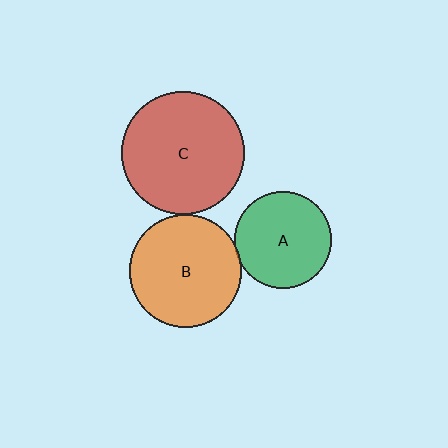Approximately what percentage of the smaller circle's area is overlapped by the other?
Approximately 5%.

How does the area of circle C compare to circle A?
Approximately 1.6 times.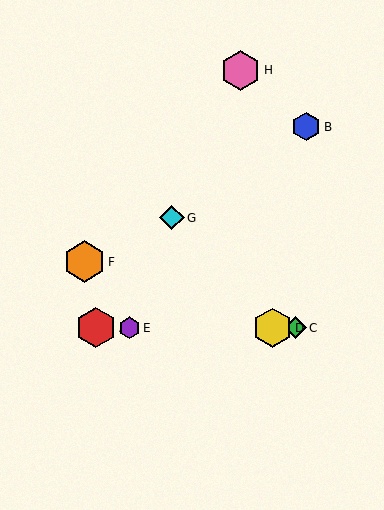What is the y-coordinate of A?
Object A is at y≈328.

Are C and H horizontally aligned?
No, C is at y≈328 and H is at y≈70.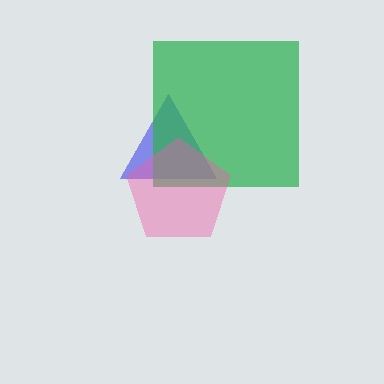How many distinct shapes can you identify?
There are 3 distinct shapes: a blue triangle, a green square, a pink pentagon.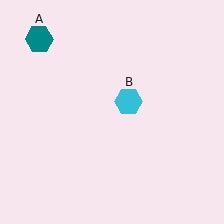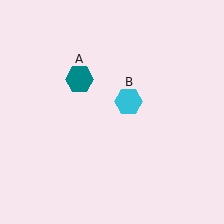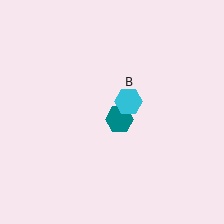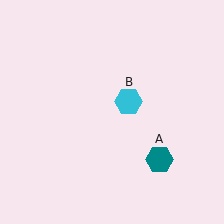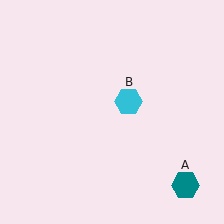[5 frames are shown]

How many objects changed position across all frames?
1 object changed position: teal hexagon (object A).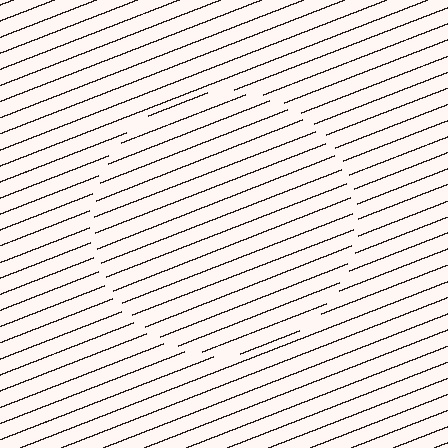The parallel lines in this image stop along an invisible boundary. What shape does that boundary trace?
An illusory circle. The interior of the shape contains the same grating, shifted by half a period — the contour is defined by the phase discontinuity where line-ends from the inner and outer gratings abut.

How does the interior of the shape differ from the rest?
The interior of the shape contains the same grating, shifted by half a period — the contour is defined by the phase discontinuity where line-ends from the inner and outer gratings abut.